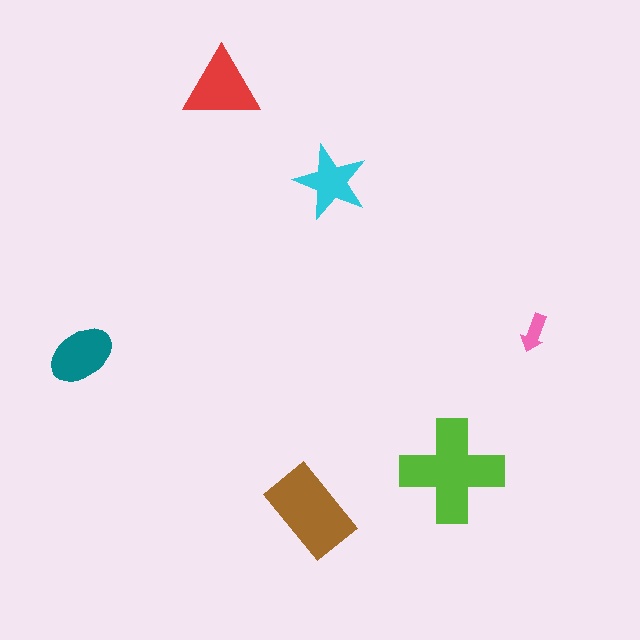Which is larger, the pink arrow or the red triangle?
The red triangle.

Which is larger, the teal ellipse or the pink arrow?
The teal ellipse.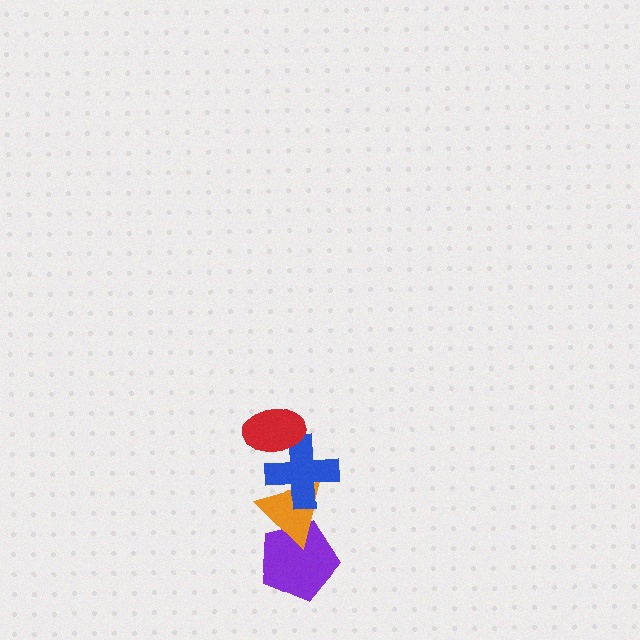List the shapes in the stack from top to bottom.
From top to bottom: the red ellipse, the blue cross, the orange triangle, the purple pentagon.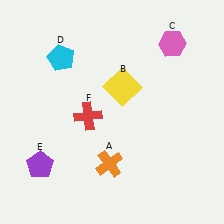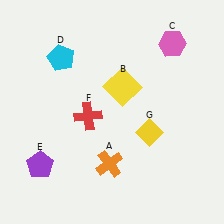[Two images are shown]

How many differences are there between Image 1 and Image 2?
There is 1 difference between the two images.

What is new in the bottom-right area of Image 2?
A yellow diamond (G) was added in the bottom-right area of Image 2.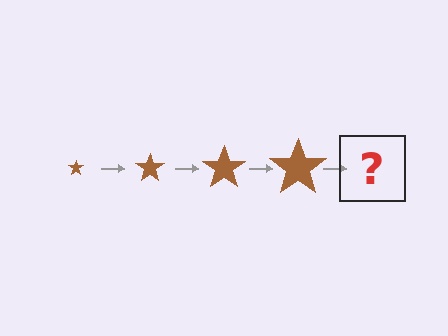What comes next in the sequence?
The next element should be a brown star, larger than the previous one.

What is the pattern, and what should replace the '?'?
The pattern is that the star gets progressively larger each step. The '?' should be a brown star, larger than the previous one.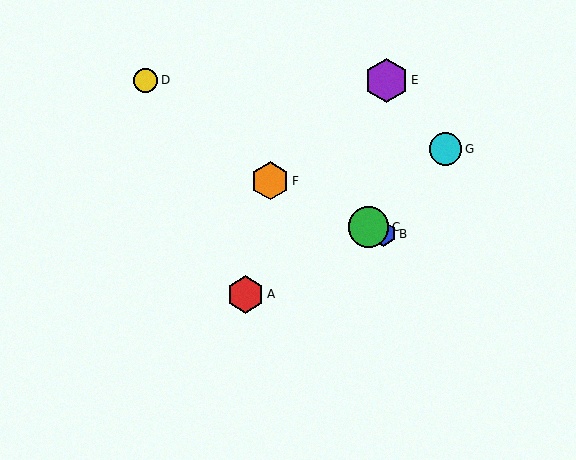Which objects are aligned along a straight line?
Objects B, C, F are aligned along a straight line.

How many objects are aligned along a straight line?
3 objects (B, C, F) are aligned along a straight line.